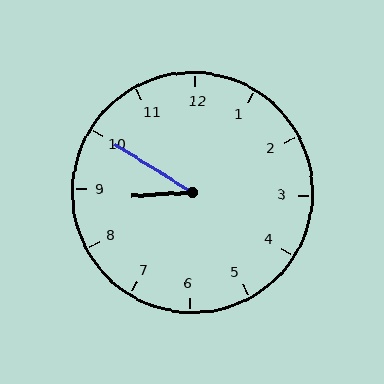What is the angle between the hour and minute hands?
Approximately 35 degrees.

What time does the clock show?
8:50.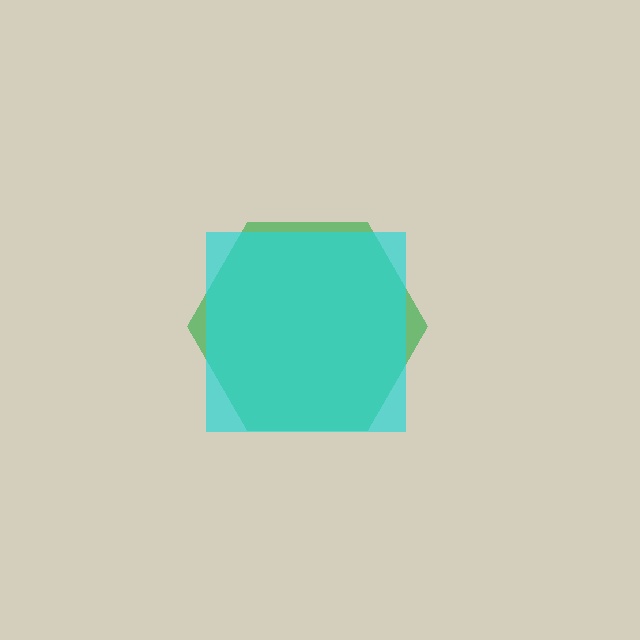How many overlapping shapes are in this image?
There are 2 overlapping shapes in the image.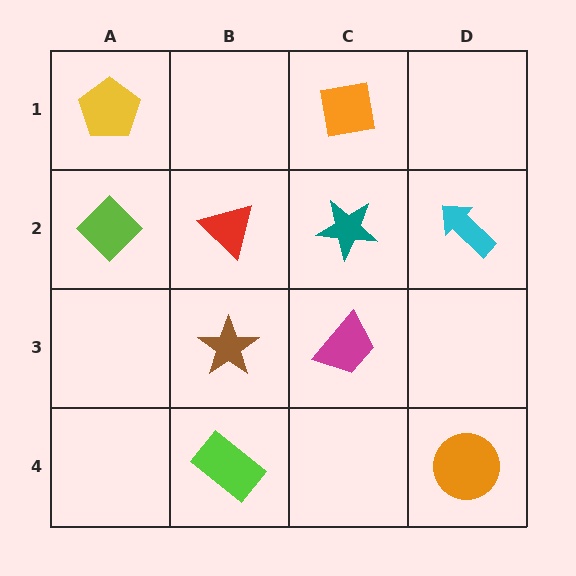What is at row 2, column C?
A teal star.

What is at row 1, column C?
An orange square.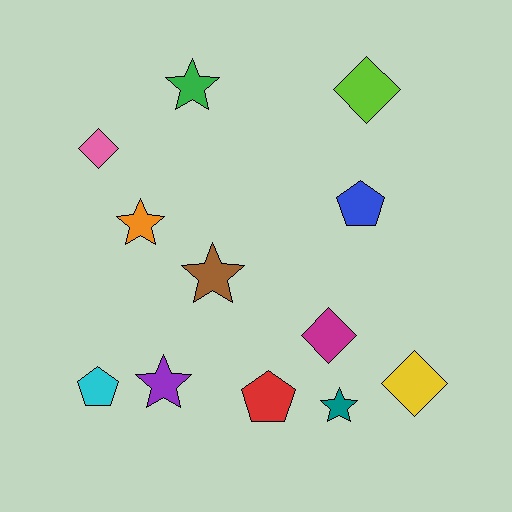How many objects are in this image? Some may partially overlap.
There are 12 objects.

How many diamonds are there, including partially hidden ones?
There are 4 diamonds.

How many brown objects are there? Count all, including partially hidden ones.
There is 1 brown object.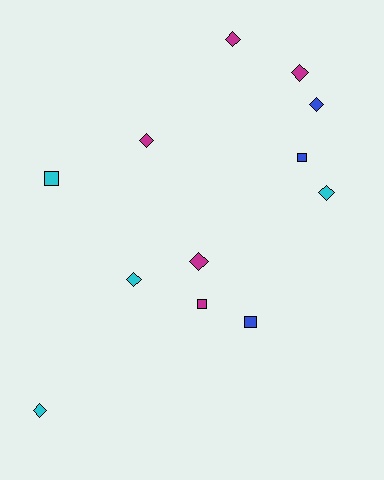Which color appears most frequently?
Magenta, with 5 objects.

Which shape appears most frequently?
Diamond, with 8 objects.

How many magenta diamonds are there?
There are 4 magenta diamonds.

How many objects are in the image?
There are 12 objects.